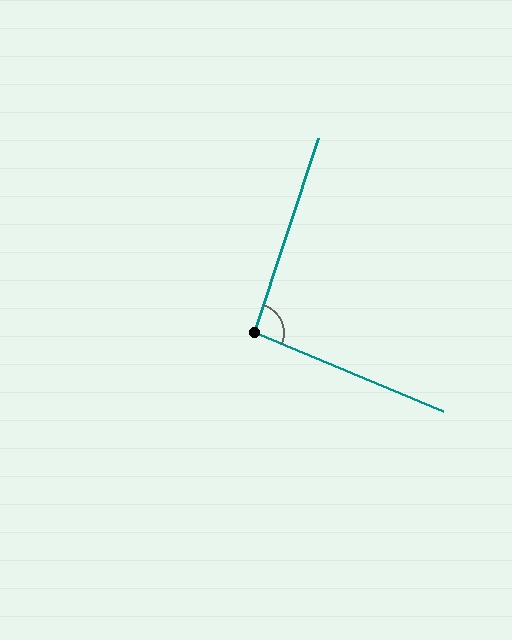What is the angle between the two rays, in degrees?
Approximately 95 degrees.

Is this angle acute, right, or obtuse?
It is approximately a right angle.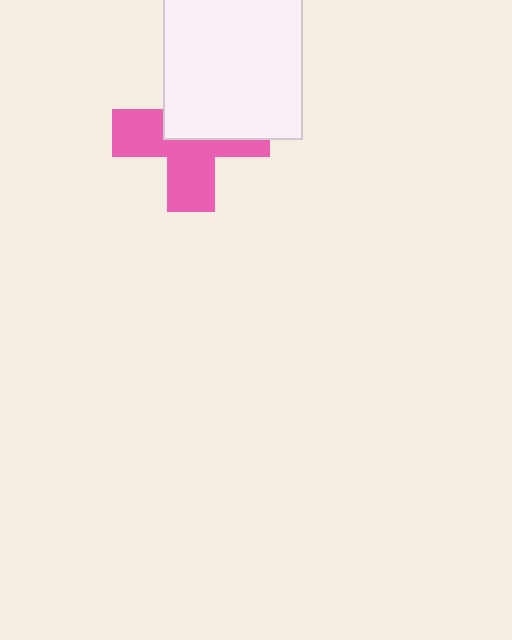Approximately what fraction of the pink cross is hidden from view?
Roughly 46% of the pink cross is hidden behind the white rectangle.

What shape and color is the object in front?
The object in front is a white rectangle.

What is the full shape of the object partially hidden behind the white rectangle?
The partially hidden object is a pink cross.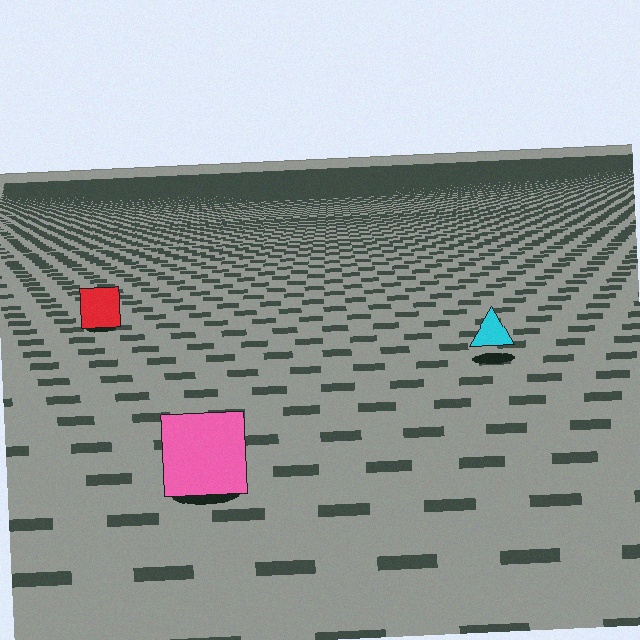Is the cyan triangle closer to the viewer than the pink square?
No. The pink square is closer — you can tell from the texture gradient: the ground texture is coarser near it.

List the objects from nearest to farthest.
From nearest to farthest: the pink square, the cyan triangle, the red square.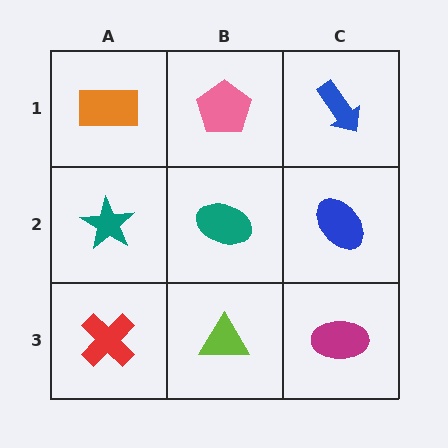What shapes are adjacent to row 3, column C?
A blue ellipse (row 2, column C), a lime triangle (row 3, column B).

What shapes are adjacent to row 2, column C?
A blue arrow (row 1, column C), a magenta ellipse (row 3, column C), a teal ellipse (row 2, column B).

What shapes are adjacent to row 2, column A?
An orange rectangle (row 1, column A), a red cross (row 3, column A), a teal ellipse (row 2, column B).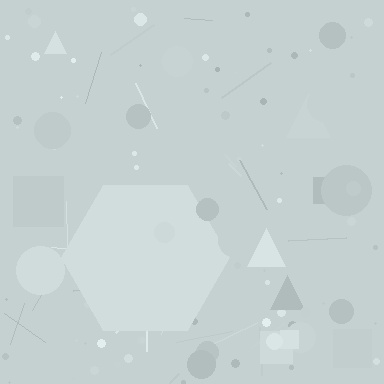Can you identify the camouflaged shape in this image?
The camouflaged shape is a hexagon.